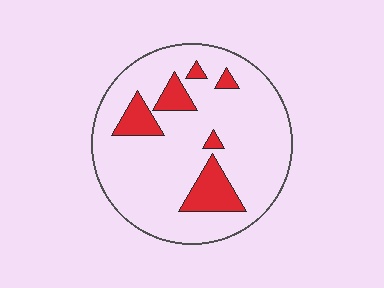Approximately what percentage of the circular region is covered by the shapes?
Approximately 15%.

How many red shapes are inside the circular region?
6.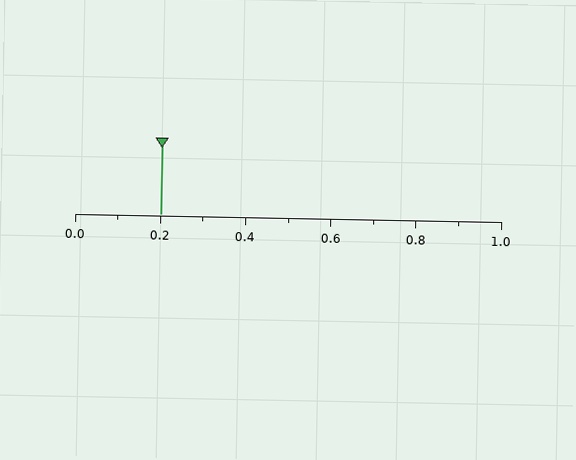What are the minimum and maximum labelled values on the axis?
The axis runs from 0.0 to 1.0.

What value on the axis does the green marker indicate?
The marker indicates approximately 0.2.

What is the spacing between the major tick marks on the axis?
The major ticks are spaced 0.2 apart.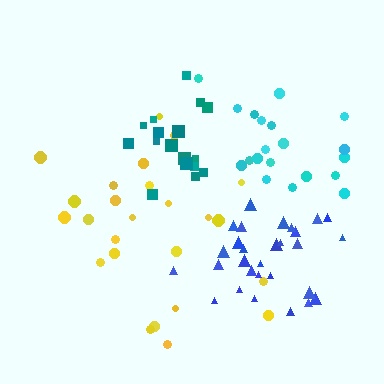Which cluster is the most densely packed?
Blue.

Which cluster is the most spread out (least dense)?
Cyan.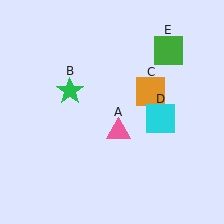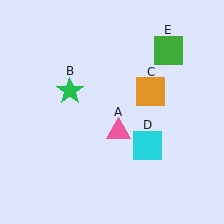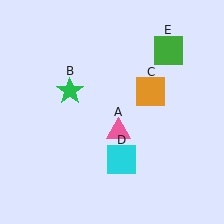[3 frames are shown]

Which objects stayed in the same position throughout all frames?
Pink triangle (object A) and green star (object B) and orange square (object C) and green square (object E) remained stationary.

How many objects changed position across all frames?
1 object changed position: cyan square (object D).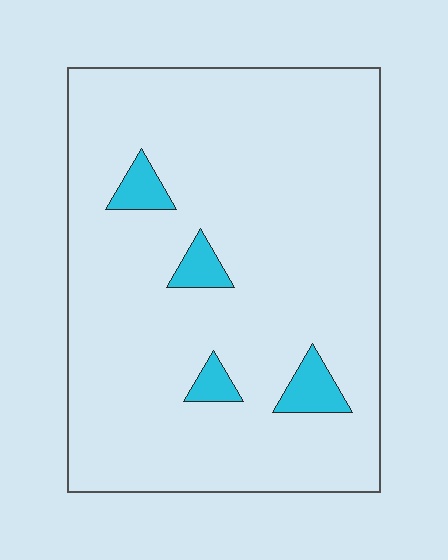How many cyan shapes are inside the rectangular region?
4.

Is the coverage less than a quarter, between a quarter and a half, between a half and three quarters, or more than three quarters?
Less than a quarter.